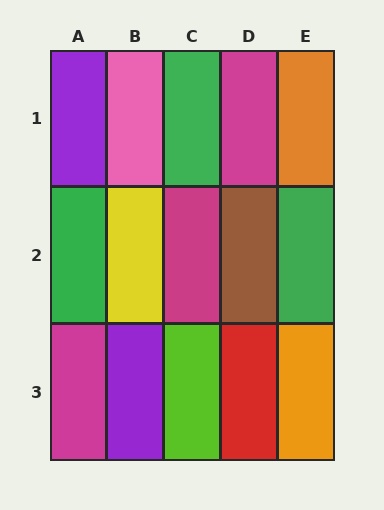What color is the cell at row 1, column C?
Green.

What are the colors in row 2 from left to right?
Green, yellow, magenta, brown, green.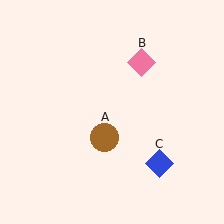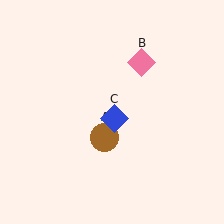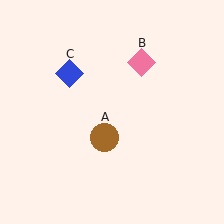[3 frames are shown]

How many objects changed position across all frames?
1 object changed position: blue diamond (object C).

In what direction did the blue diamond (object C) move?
The blue diamond (object C) moved up and to the left.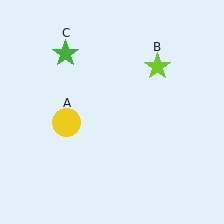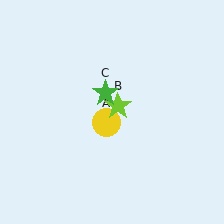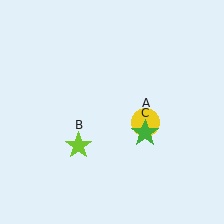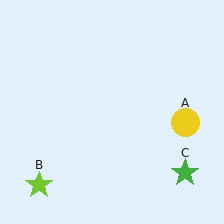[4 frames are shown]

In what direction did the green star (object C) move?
The green star (object C) moved down and to the right.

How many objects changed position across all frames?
3 objects changed position: yellow circle (object A), lime star (object B), green star (object C).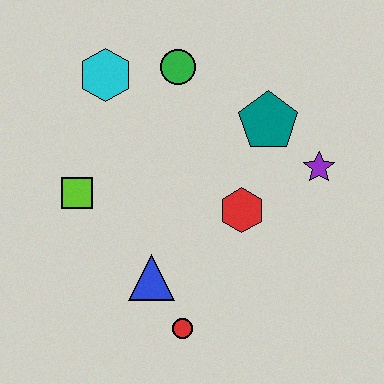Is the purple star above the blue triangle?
Yes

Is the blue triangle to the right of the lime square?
Yes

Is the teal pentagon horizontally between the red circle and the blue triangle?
No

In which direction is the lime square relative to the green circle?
The lime square is below the green circle.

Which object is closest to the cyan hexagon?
The green circle is closest to the cyan hexagon.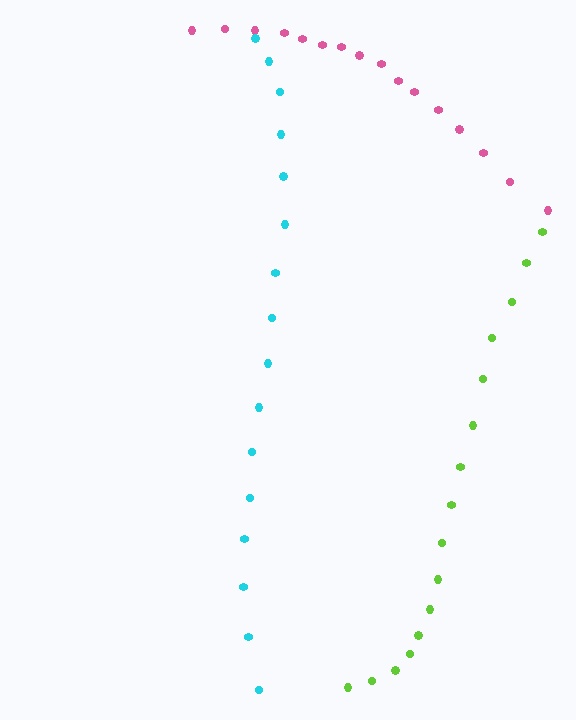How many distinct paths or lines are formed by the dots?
There are 3 distinct paths.